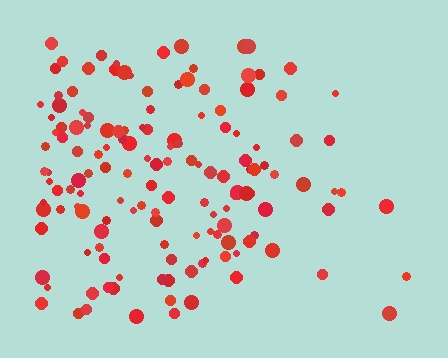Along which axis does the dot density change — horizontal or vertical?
Horizontal.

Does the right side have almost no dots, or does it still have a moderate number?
Still a moderate number, just noticeably fewer than the left.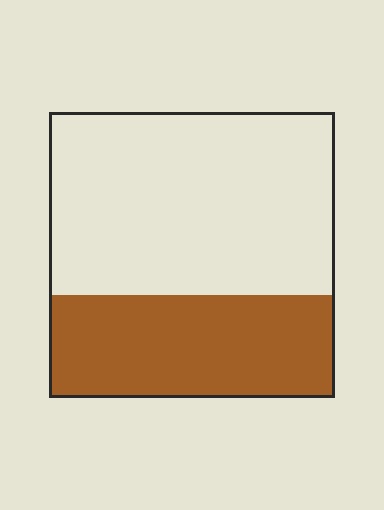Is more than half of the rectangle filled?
No.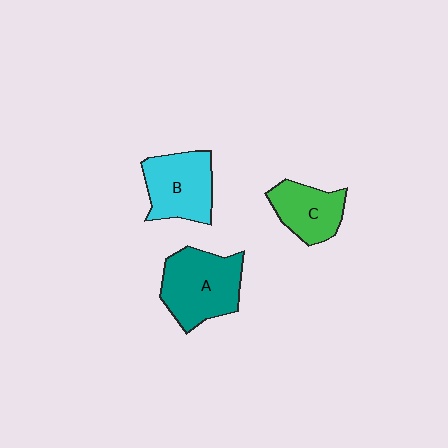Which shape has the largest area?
Shape A (teal).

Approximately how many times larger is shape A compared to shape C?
Approximately 1.5 times.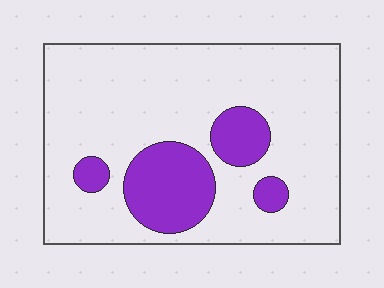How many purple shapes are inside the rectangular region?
4.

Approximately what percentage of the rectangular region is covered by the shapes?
Approximately 20%.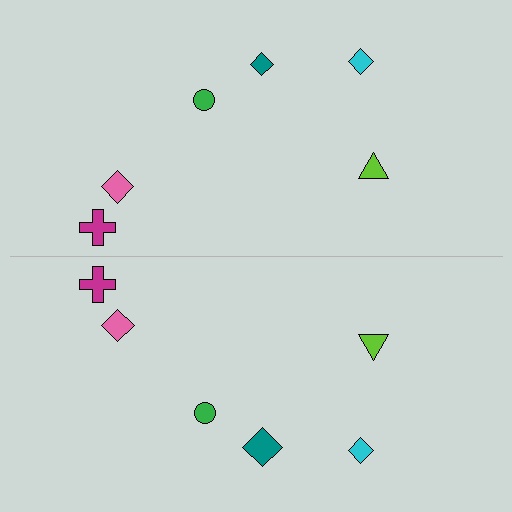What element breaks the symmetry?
The teal diamond on the bottom side has a different size than its mirror counterpart.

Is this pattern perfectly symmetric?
No, the pattern is not perfectly symmetric. The teal diamond on the bottom side has a different size than its mirror counterpart.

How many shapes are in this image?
There are 12 shapes in this image.